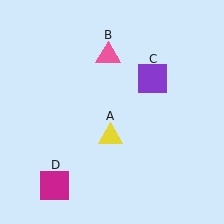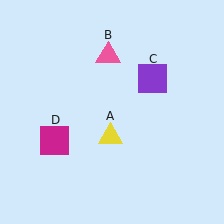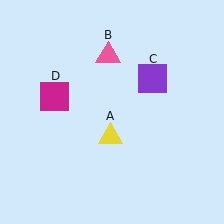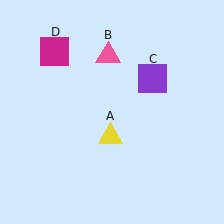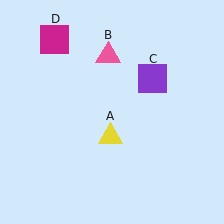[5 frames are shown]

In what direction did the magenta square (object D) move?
The magenta square (object D) moved up.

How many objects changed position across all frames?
1 object changed position: magenta square (object D).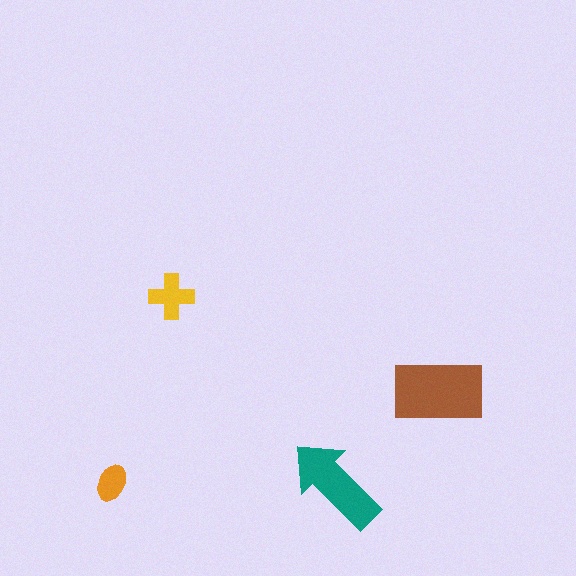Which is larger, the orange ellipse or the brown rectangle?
The brown rectangle.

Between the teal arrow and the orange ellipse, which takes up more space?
The teal arrow.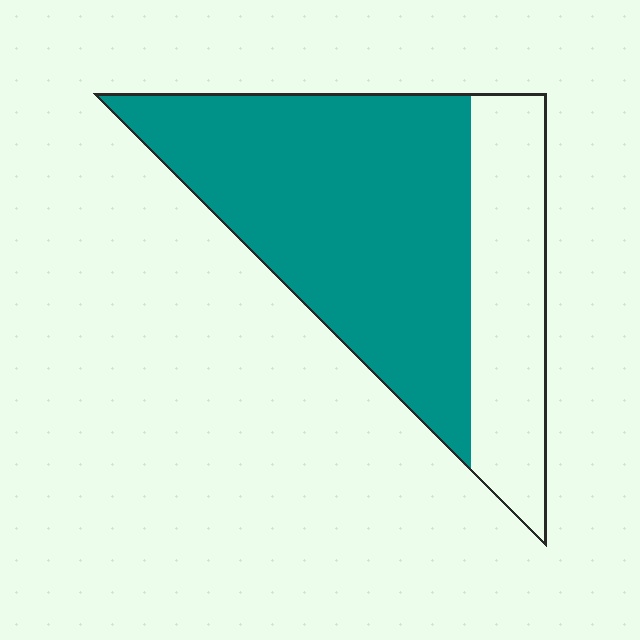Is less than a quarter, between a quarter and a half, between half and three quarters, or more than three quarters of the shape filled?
Between half and three quarters.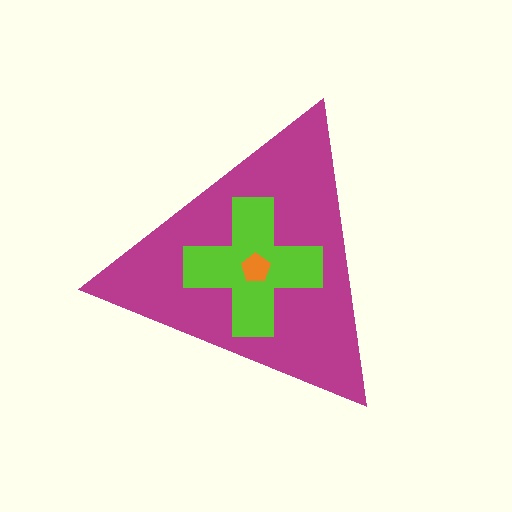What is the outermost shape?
The magenta triangle.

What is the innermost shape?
The orange pentagon.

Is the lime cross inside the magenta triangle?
Yes.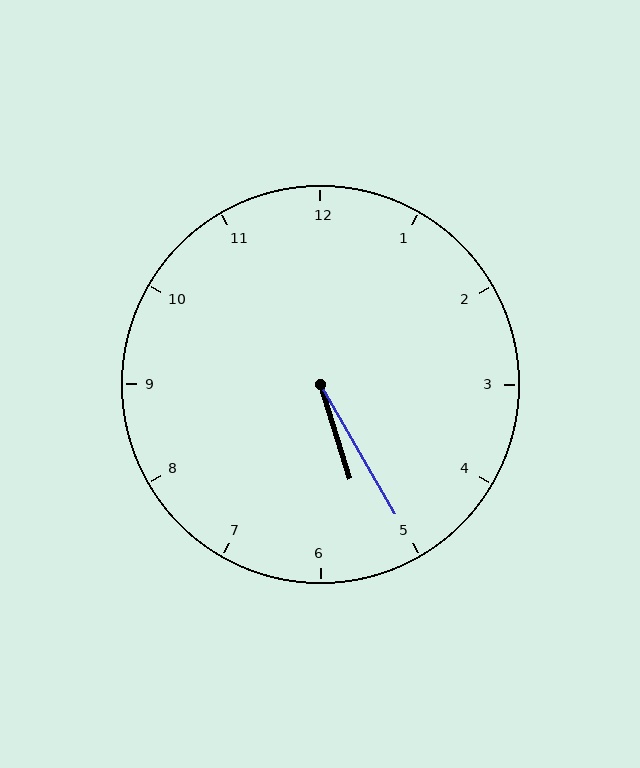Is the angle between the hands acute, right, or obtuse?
It is acute.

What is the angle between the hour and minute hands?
Approximately 12 degrees.